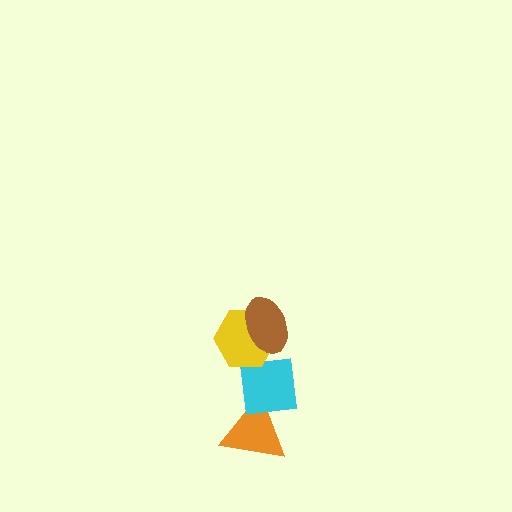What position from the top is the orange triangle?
The orange triangle is 4th from the top.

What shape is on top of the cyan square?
The yellow hexagon is on top of the cyan square.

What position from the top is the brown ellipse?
The brown ellipse is 1st from the top.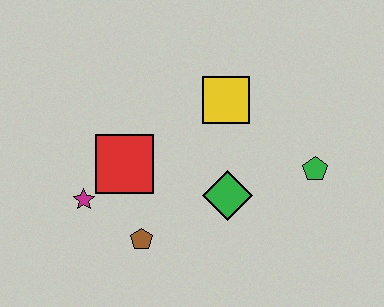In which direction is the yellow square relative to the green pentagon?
The yellow square is to the left of the green pentagon.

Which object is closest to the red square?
The magenta star is closest to the red square.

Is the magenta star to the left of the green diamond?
Yes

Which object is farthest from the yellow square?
The magenta star is farthest from the yellow square.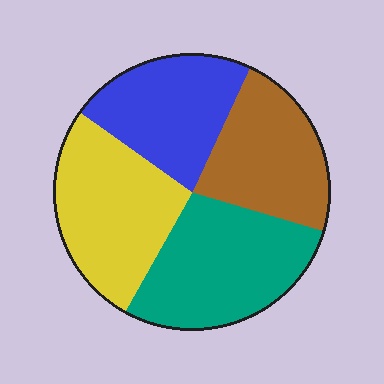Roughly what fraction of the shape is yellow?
Yellow covers 27% of the shape.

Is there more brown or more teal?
Teal.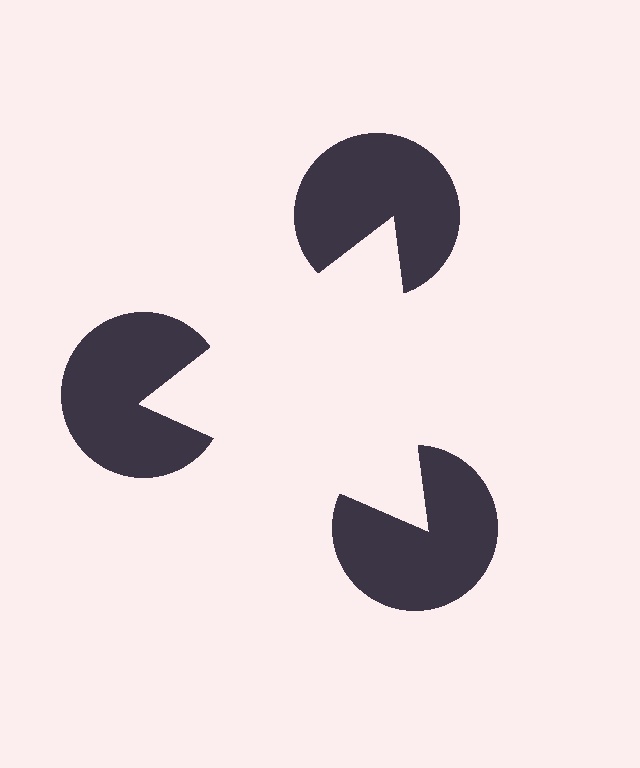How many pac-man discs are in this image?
There are 3 — one at each vertex of the illusory triangle.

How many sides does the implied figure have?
3 sides.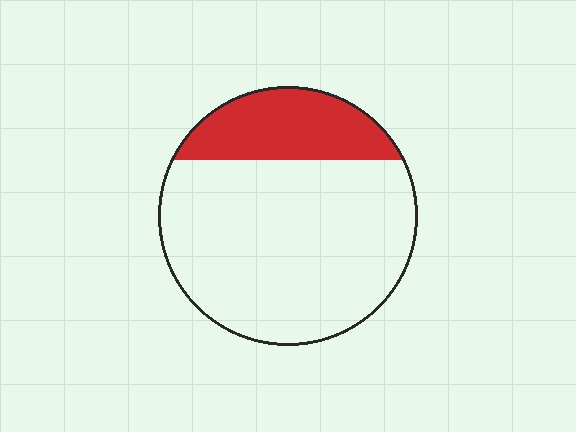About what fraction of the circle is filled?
About one quarter (1/4).